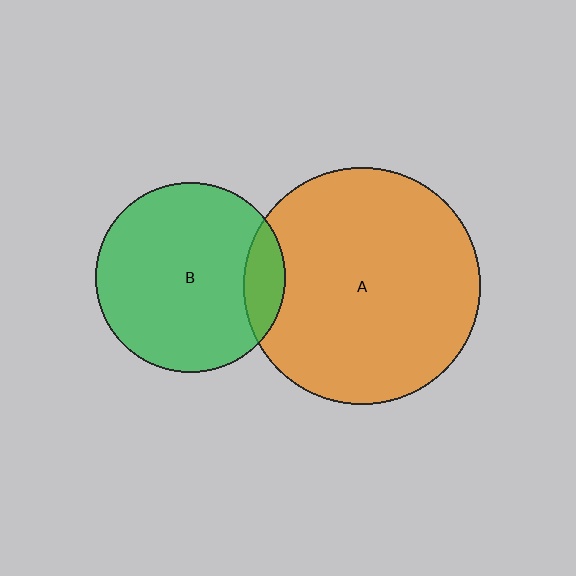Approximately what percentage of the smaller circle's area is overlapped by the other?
Approximately 15%.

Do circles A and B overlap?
Yes.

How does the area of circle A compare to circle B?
Approximately 1.6 times.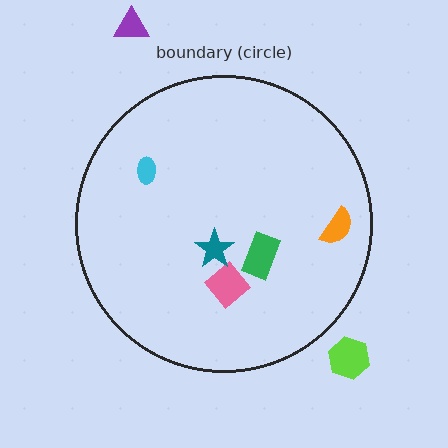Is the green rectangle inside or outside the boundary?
Inside.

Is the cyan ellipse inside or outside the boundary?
Inside.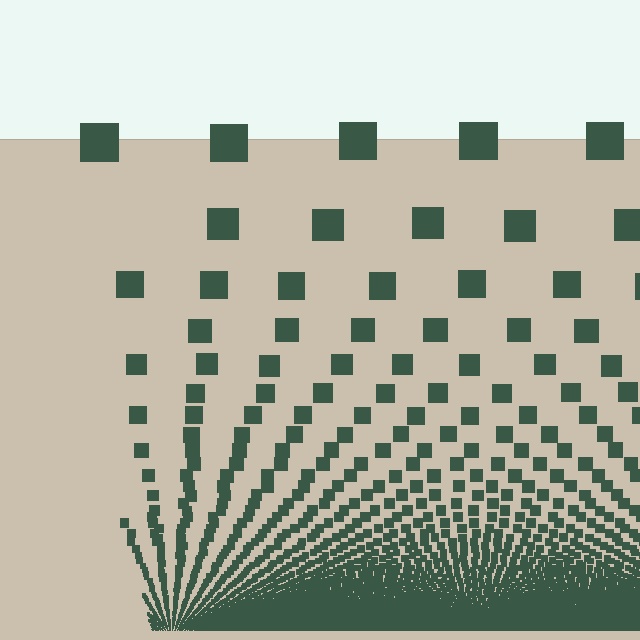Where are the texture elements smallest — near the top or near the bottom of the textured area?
Near the bottom.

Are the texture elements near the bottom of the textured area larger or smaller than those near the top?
Smaller. The gradient is inverted — elements near the bottom are smaller and denser.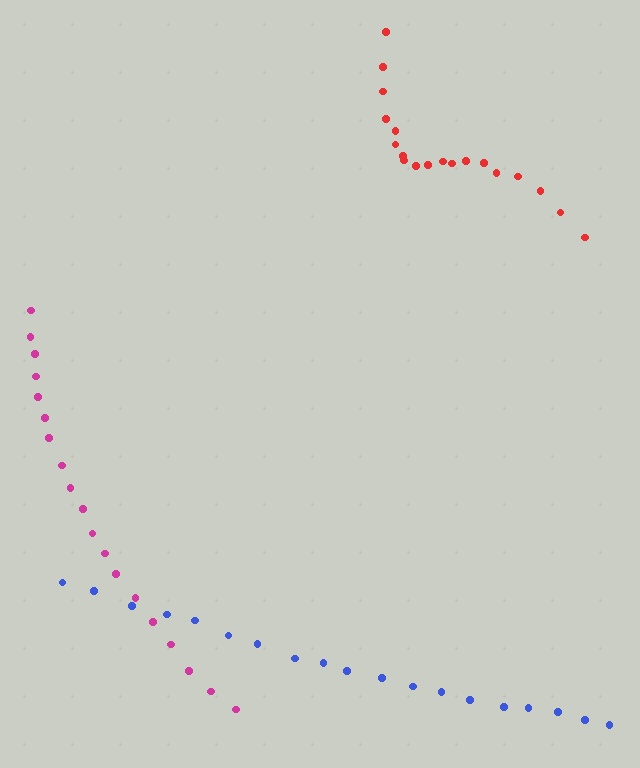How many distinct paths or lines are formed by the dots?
There are 3 distinct paths.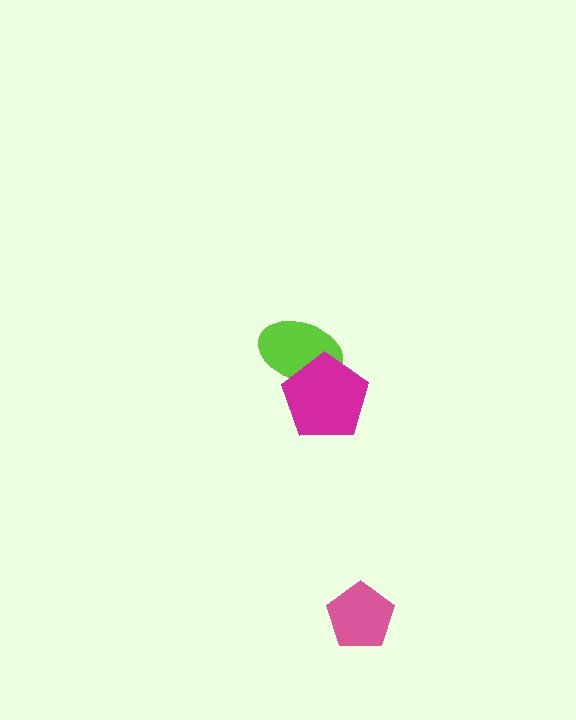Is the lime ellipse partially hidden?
Yes, it is partially covered by another shape.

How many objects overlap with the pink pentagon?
0 objects overlap with the pink pentagon.